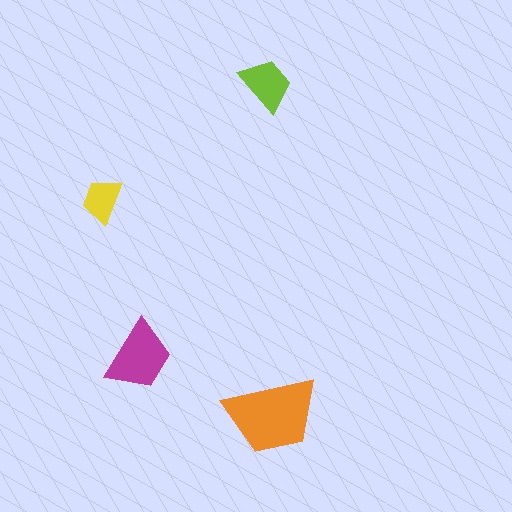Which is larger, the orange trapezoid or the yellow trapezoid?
The orange one.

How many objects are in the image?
There are 4 objects in the image.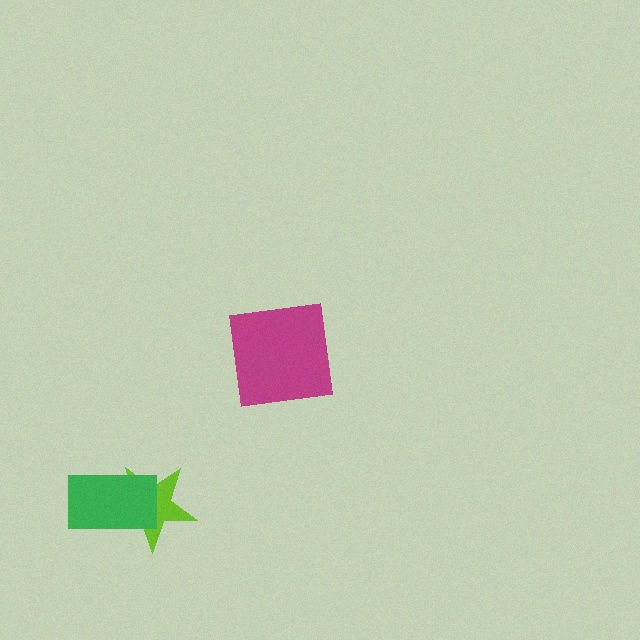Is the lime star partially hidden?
Yes, it is partially covered by another shape.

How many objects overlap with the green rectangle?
1 object overlaps with the green rectangle.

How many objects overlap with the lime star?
1 object overlaps with the lime star.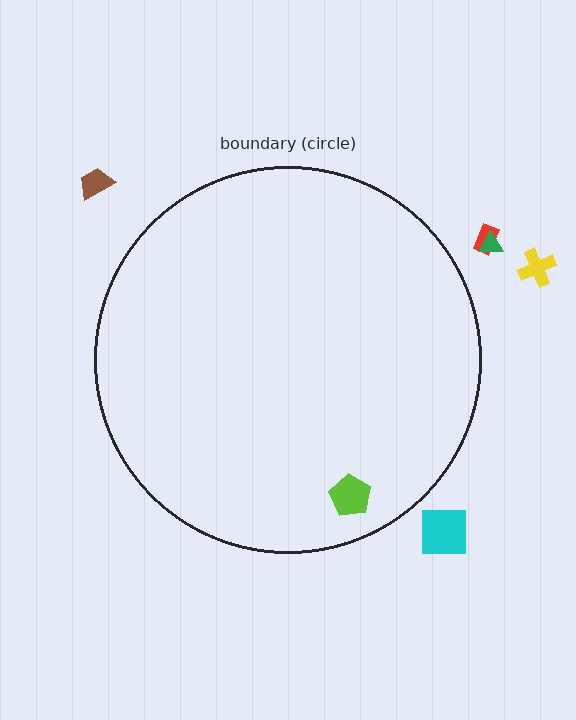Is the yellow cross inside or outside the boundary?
Outside.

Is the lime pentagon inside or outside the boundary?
Inside.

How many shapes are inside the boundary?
1 inside, 5 outside.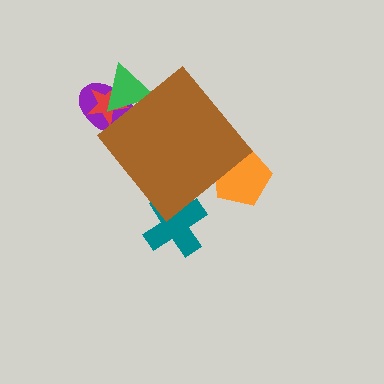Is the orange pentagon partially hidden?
Yes, the orange pentagon is partially hidden behind the brown diamond.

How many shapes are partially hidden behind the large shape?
5 shapes are partially hidden.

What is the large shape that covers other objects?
A brown diamond.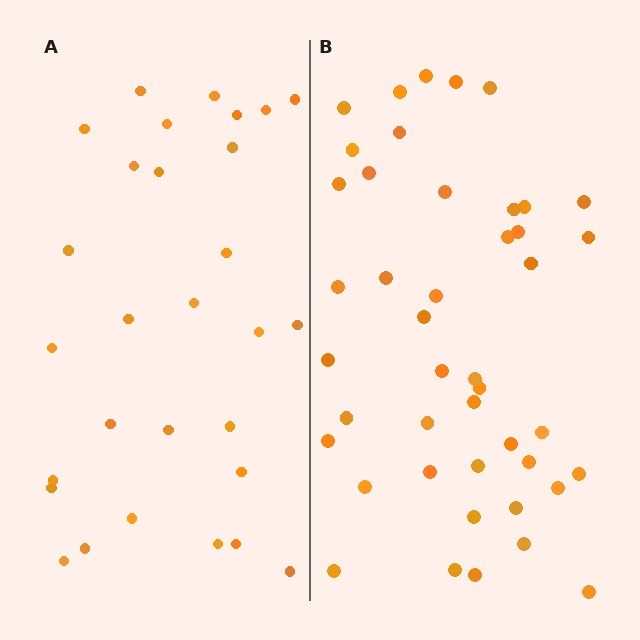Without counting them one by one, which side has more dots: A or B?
Region B (the right region) has more dots.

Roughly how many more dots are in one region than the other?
Region B has approximately 15 more dots than region A.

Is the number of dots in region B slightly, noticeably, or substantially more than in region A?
Region B has substantially more. The ratio is roughly 1.5 to 1.